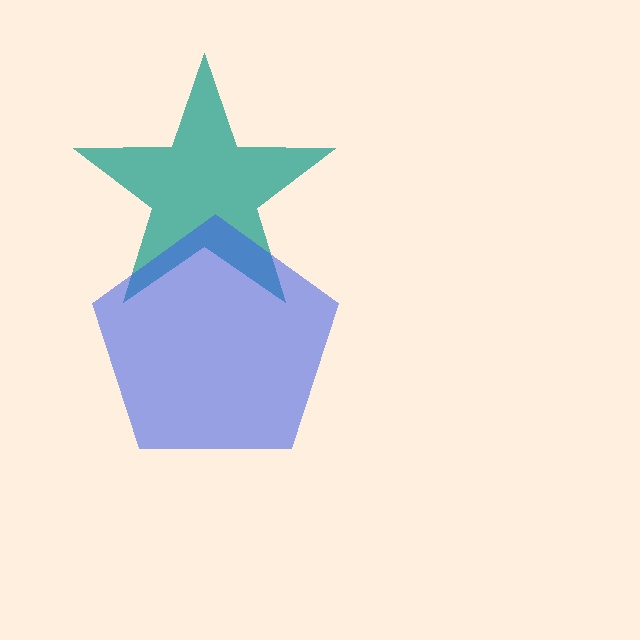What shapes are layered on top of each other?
The layered shapes are: a teal star, a blue pentagon.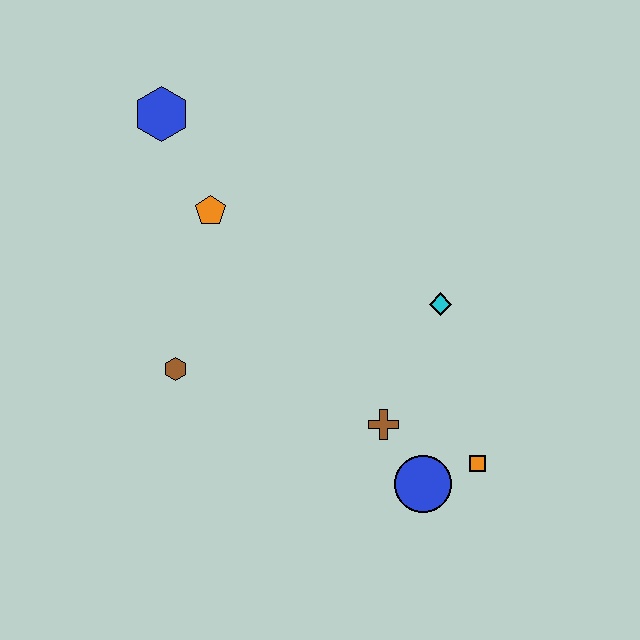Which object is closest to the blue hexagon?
The orange pentagon is closest to the blue hexagon.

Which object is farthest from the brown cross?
The blue hexagon is farthest from the brown cross.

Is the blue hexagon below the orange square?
No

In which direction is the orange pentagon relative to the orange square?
The orange pentagon is to the left of the orange square.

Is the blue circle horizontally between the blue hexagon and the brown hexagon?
No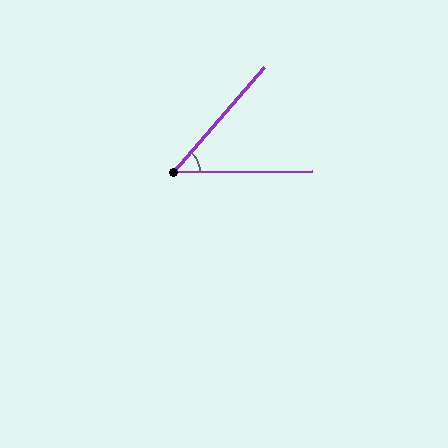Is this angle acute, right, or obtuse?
It is acute.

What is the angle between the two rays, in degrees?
Approximately 48 degrees.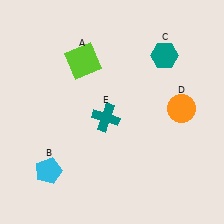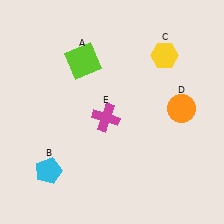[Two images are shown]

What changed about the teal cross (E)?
In Image 1, E is teal. In Image 2, it changed to magenta.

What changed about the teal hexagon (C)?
In Image 1, C is teal. In Image 2, it changed to yellow.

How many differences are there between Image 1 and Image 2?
There are 2 differences between the two images.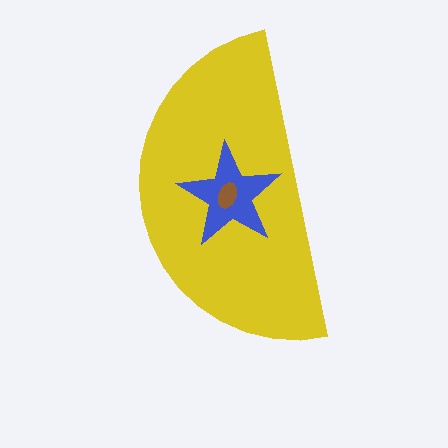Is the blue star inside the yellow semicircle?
Yes.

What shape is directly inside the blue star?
The brown ellipse.